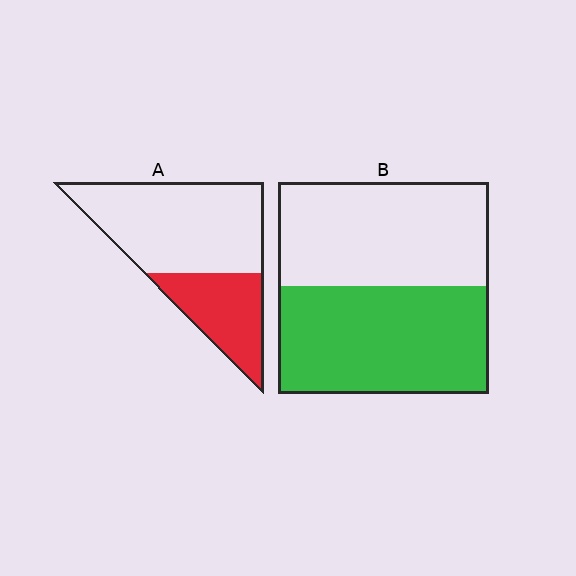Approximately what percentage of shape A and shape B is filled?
A is approximately 35% and B is approximately 50%.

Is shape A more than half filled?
No.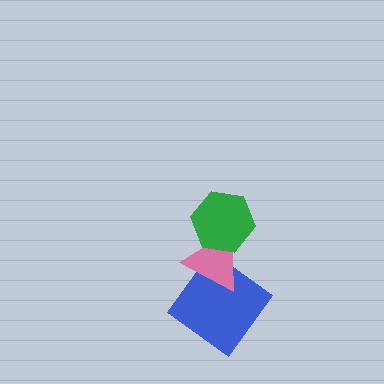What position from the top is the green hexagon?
The green hexagon is 1st from the top.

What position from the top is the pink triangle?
The pink triangle is 2nd from the top.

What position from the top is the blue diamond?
The blue diamond is 3rd from the top.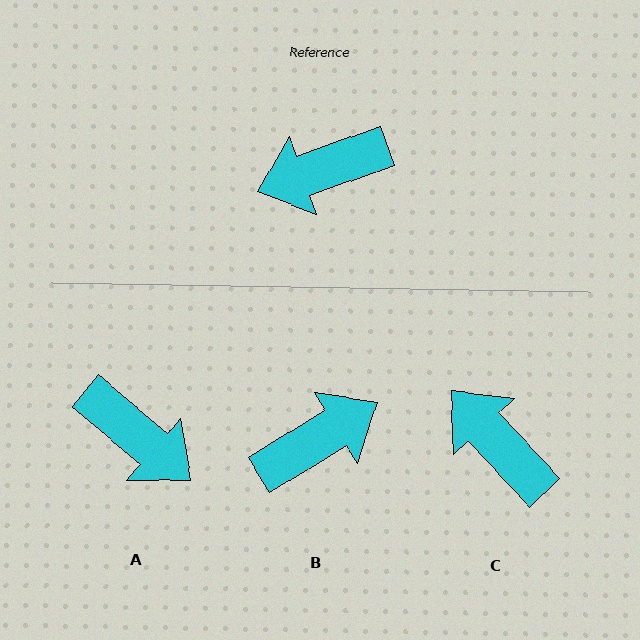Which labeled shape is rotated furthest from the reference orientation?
B, about 168 degrees away.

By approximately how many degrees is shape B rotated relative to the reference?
Approximately 168 degrees clockwise.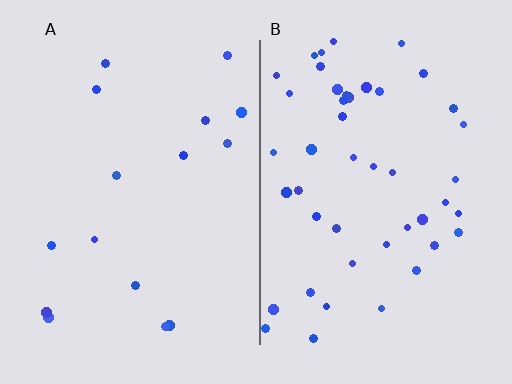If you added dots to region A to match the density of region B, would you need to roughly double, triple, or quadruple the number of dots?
Approximately triple.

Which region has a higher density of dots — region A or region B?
B (the right).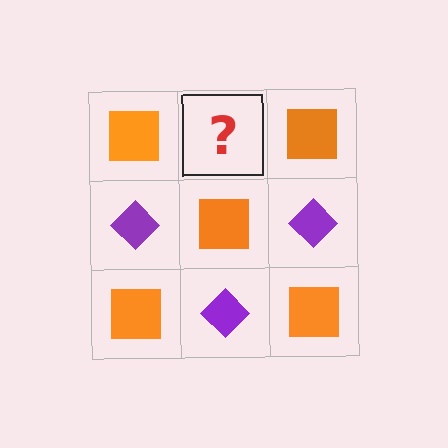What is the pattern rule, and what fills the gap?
The rule is that it alternates orange square and purple diamond in a checkerboard pattern. The gap should be filled with a purple diamond.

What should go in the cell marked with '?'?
The missing cell should contain a purple diamond.